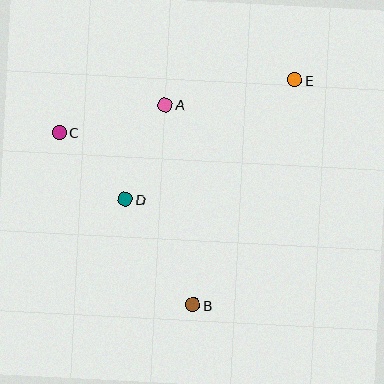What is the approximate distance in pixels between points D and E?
The distance between D and E is approximately 207 pixels.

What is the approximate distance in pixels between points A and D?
The distance between A and D is approximately 103 pixels.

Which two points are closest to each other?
Points C and D are closest to each other.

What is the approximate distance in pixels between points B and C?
The distance between B and C is approximately 219 pixels.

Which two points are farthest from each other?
Points B and E are farthest from each other.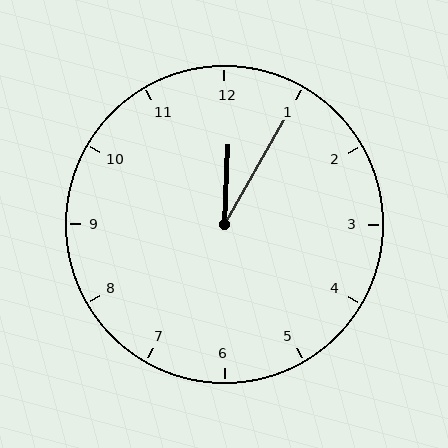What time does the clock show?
12:05.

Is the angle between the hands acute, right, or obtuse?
It is acute.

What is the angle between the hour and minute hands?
Approximately 28 degrees.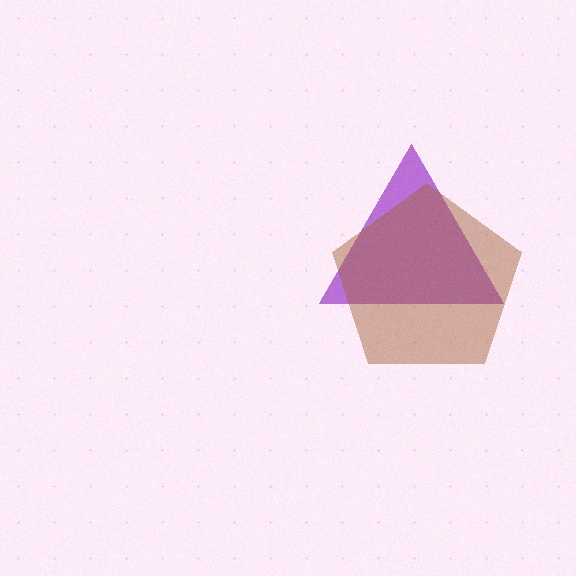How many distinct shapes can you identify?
There are 2 distinct shapes: a purple triangle, a brown pentagon.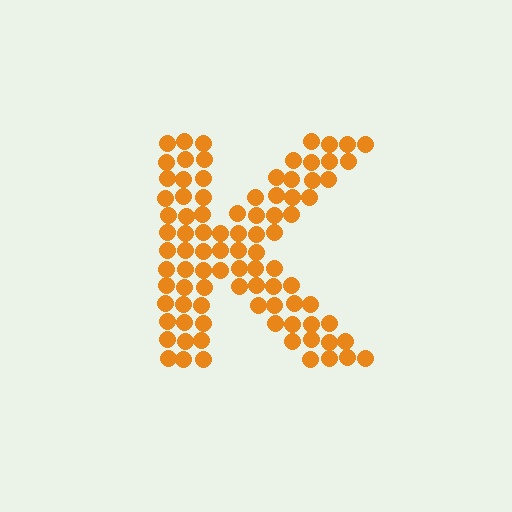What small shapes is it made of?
It is made of small circles.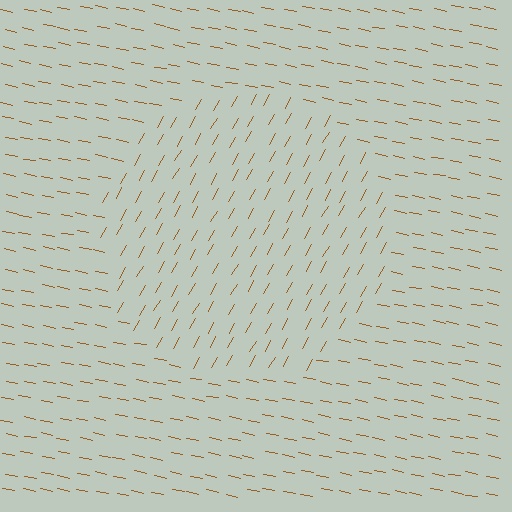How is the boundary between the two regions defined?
The boundary is defined purely by a change in line orientation (approximately 72 degrees difference). All lines are the same color and thickness.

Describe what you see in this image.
The image is filled with small brown line segments. A circle region in the image has lines oriented differently from the surrounding lines, creating a visible texture boundary.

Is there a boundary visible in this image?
Yes, there is a texture boundary formed by a change in line orientation.